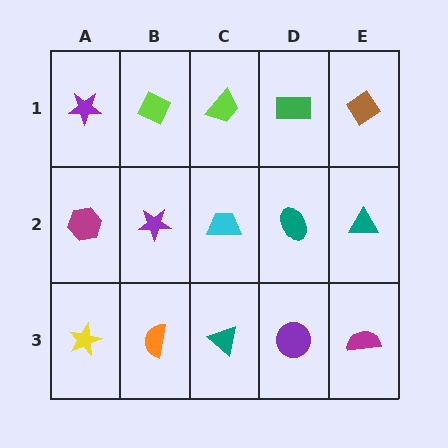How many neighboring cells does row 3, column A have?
2.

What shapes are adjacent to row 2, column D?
A green rectangle (row 1, column D), a purple circle (row 3, column D), a cyan trapezoid (row 2, column C), a teal triangle (row 2, column E).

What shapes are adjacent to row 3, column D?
A teal ellipse (row 2, column D), a teal triangle (row 3, column C), a magenta semicircle (row 3, column E).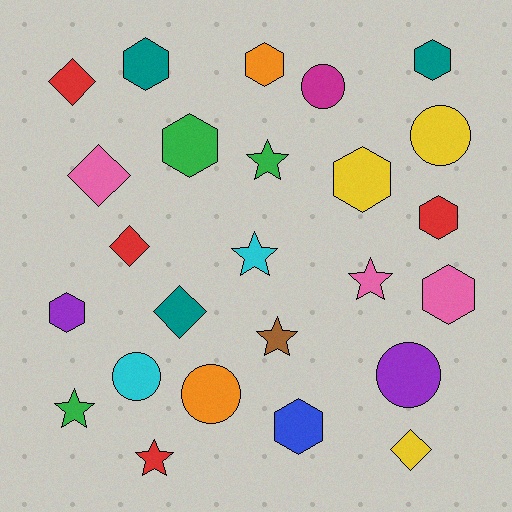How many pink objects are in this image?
There are 3 pink objects.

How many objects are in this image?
There are 25 objects.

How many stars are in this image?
There are 6 stars.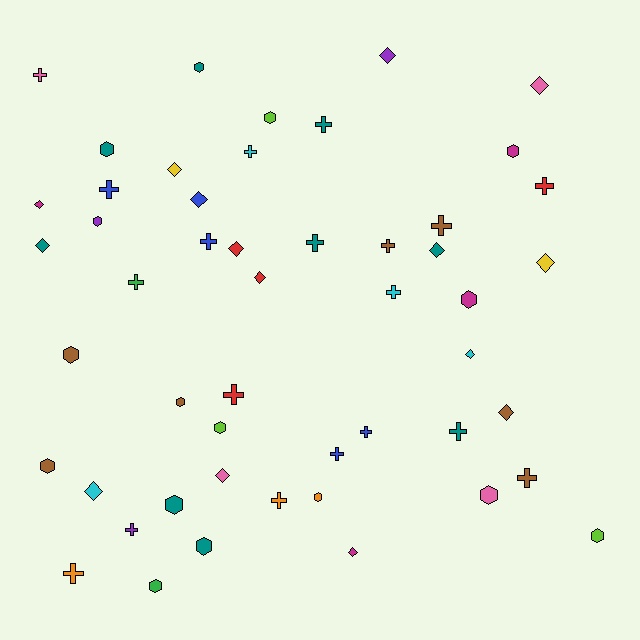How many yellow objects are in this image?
There are 2 yellow objects.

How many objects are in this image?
There are 50 objects.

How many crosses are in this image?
There are 19 crosses.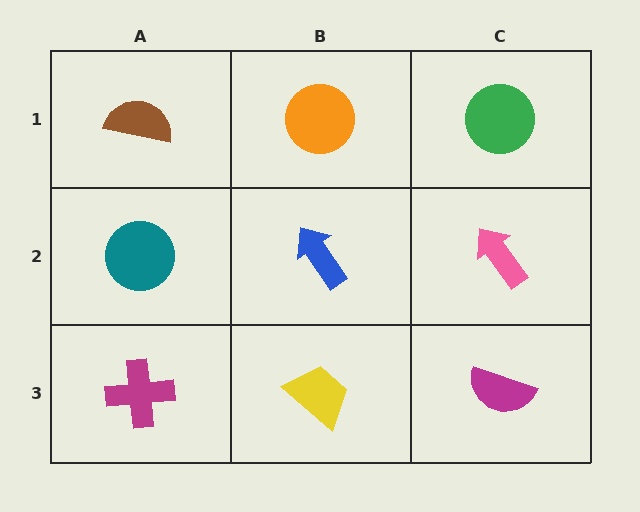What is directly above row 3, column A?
A teal circle.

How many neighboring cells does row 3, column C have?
2.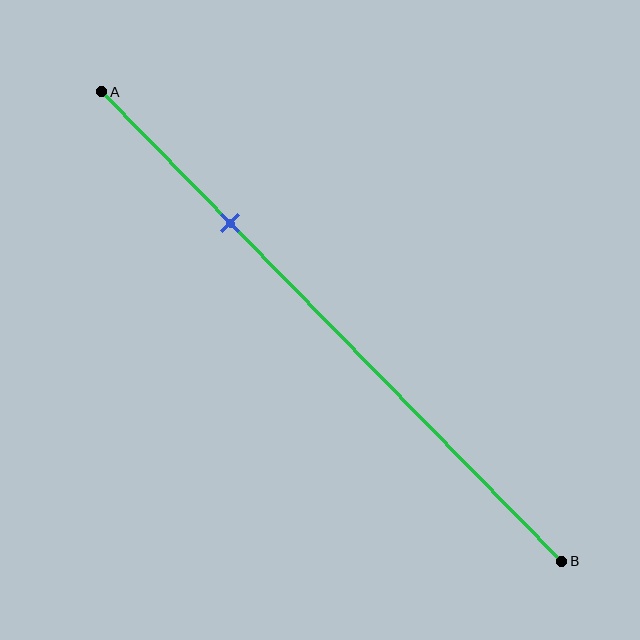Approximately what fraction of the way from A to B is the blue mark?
The blue mark is approximately 30% of the way from A to B.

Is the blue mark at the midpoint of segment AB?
No, the mark is at about 30% from A, not at the 50% midpoint.